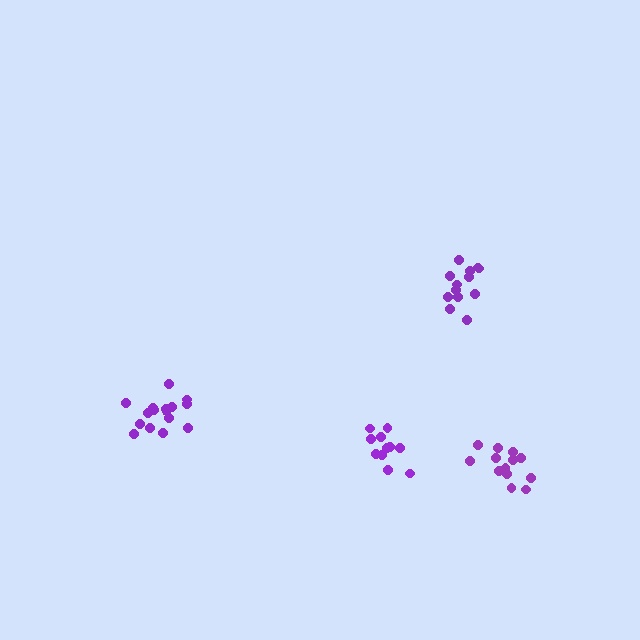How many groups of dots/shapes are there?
There are 4 groups.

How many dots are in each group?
Group 1: 13 dots, Group 2: 13 dots, Group 3: 16 dots, Group 4: 11 dots (53 total).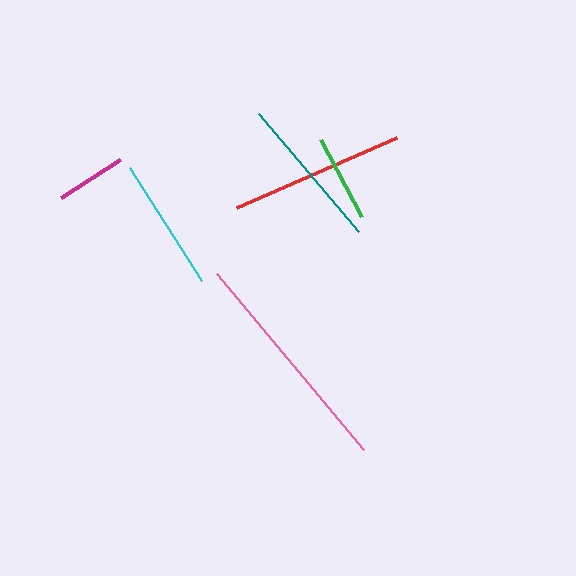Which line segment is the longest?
The pink line is the longest at approximately 229 pixels.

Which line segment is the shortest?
The magenta line is the shortest at approximately 70 pixels.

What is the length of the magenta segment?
The magenta segment is approximately 70 pixels long.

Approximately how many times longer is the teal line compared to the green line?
The teal line is approximately 1.8 times the length of the green line.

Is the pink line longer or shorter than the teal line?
The pink line is longer than the teal line.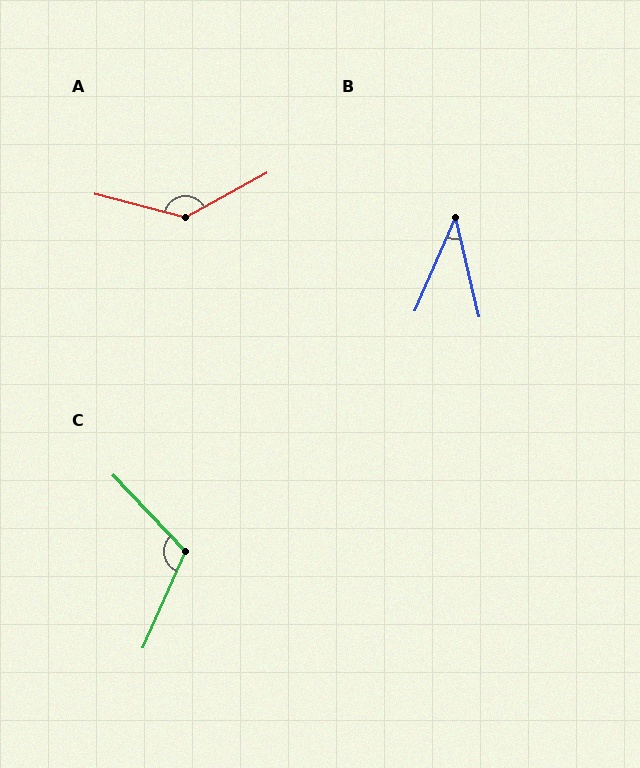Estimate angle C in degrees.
Approximately 113 degrees.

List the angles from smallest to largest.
B (36°), C (113°), A (137°).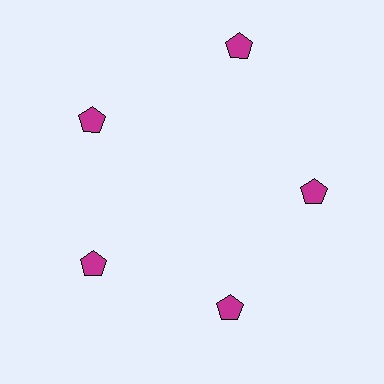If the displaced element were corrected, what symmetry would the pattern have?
It would have 5-fold rotational symmetry — the pattern would map onto itself every 72 degrees.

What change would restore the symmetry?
The symmetry would be restored by moving it inward, back onto the ring so that all 5 pentagons sit at equal angles and equal distance from the center.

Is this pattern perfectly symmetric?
No. The 5 magenta pentagons are arranged in a ring, but one element near the 1 o'clock position is pushed outward from the center, breaking the 5-fold rotational symmetry.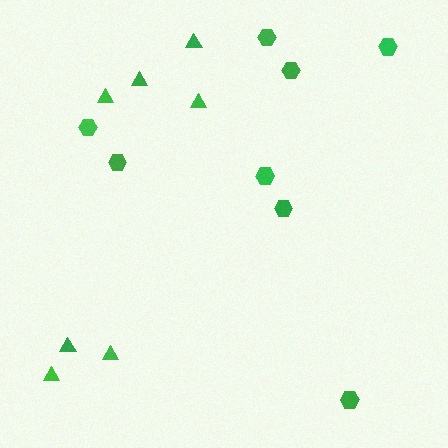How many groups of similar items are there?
There are 2 groups: one group of triangles (7) and one group of hexagons (8).